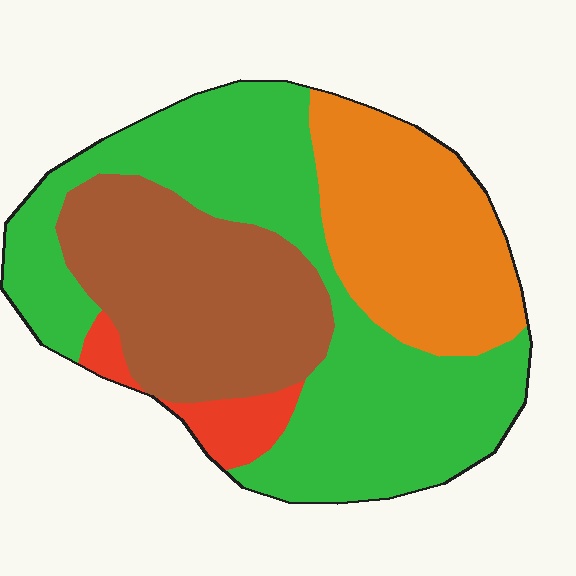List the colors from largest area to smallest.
From largest to smallest: green, brown, orange, red.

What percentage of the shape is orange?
Orange takes up less than a quarter of the shape.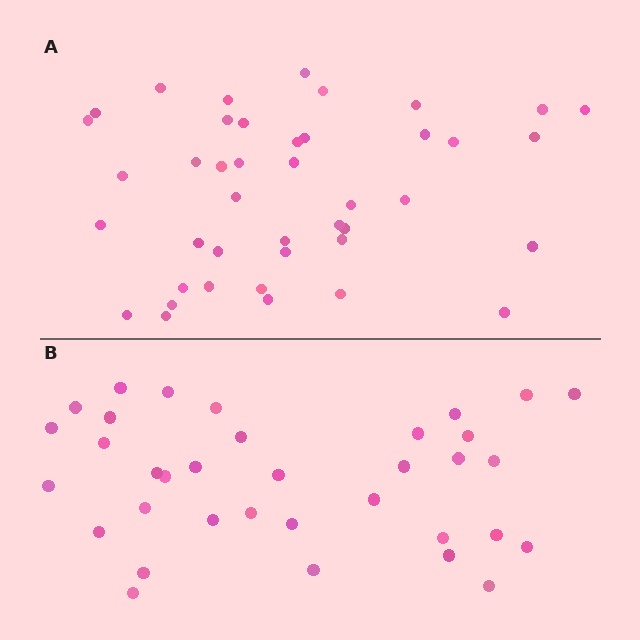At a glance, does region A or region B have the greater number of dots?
Region A (the top region) has more dots.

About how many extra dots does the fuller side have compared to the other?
Region A has roughly 8 or so more dots than region B.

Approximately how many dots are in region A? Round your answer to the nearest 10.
About 40 dots. (The exact count is 42, which rounds to 40.)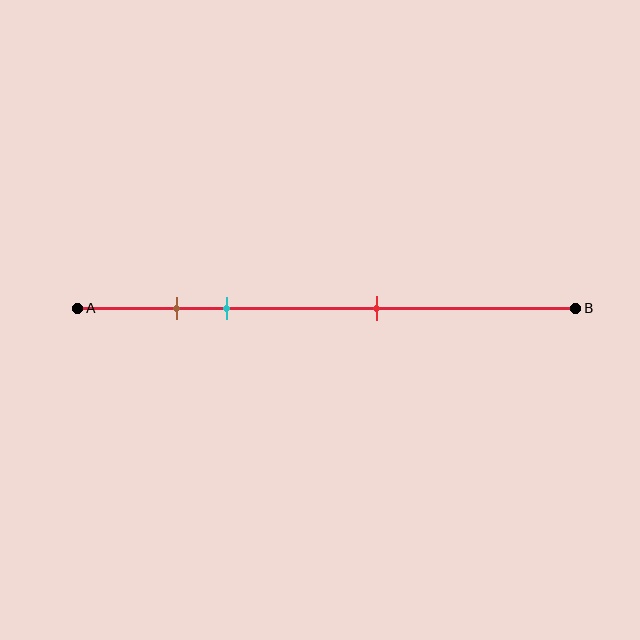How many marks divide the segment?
There are 3 marks dividing the segment.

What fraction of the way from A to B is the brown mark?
The brown mark is approximately 20% (0.2) of the way from A to B.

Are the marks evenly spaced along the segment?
No, the marks are not evenly spaced.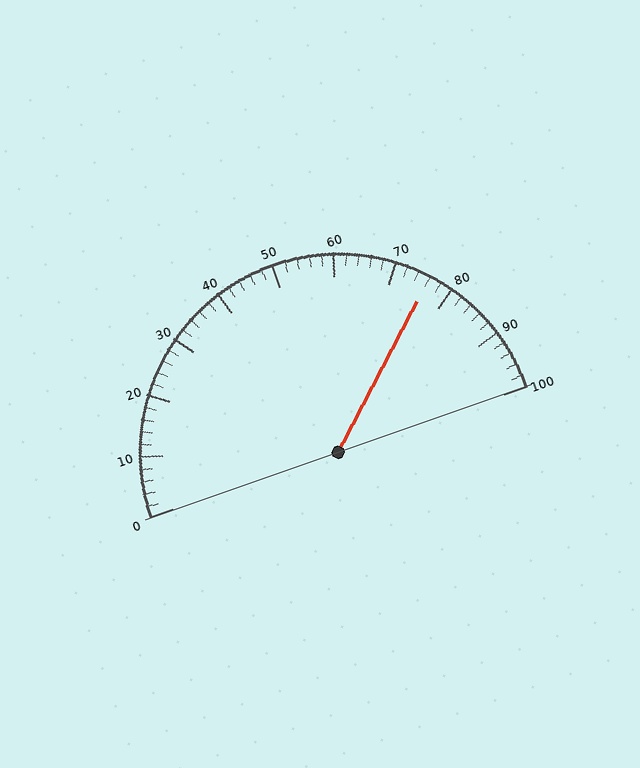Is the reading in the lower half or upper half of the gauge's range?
The reading is in the upper half of the range (0 to 100).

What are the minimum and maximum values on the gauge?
The gauge ranges from 0 to 100.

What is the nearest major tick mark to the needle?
The nearest major tick mark is 80.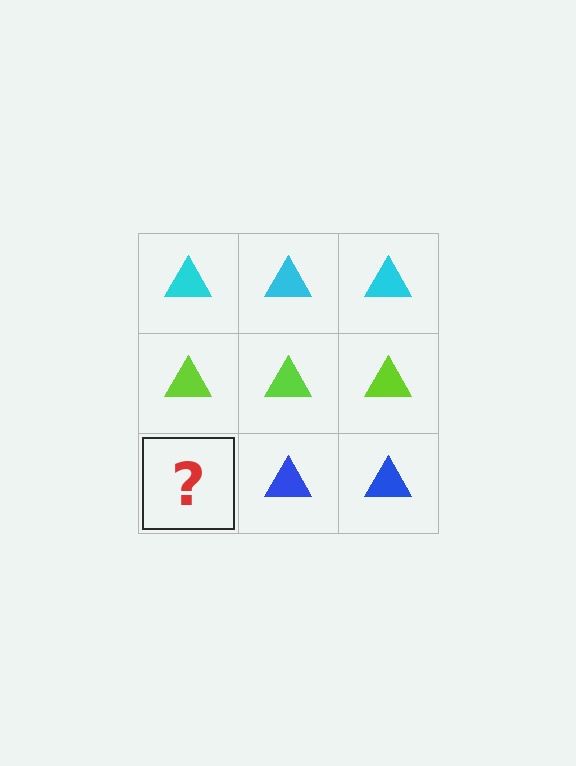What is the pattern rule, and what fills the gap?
The rule is that each row has a consistent color. The gap should be filled with a blue triangle.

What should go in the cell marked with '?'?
The missing cell should contain a blue triangle.